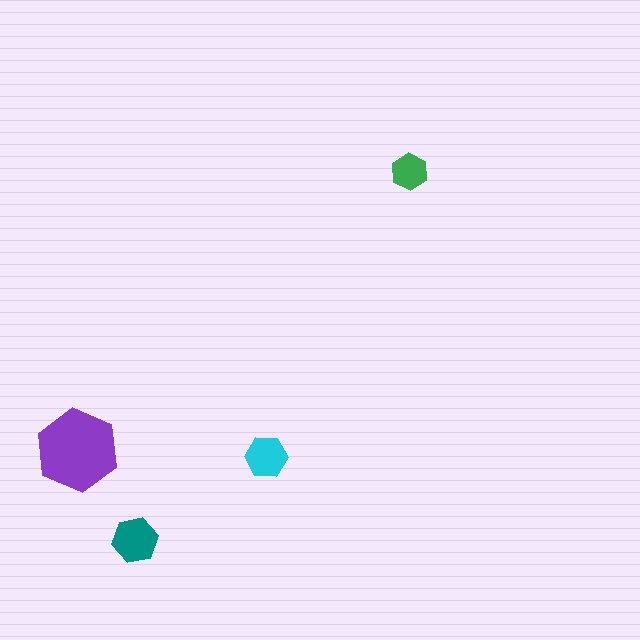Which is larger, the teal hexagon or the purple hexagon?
The purple one.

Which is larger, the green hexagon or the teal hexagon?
The teal one.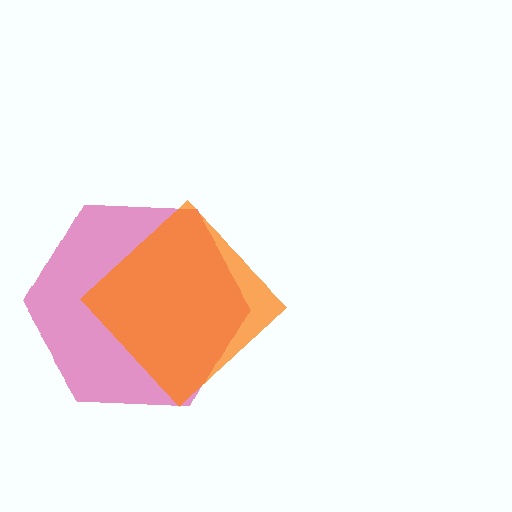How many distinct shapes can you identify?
There are 2 distinct shapes: a magenta hexagon, an orange diamond.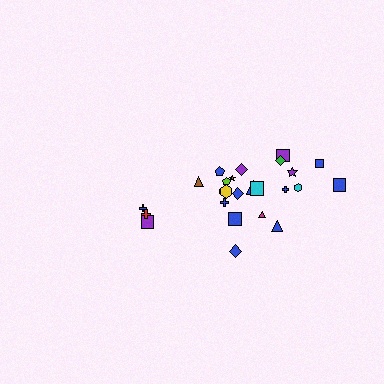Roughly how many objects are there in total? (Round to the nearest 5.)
Roughly 25 objects in total.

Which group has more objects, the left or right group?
The right group.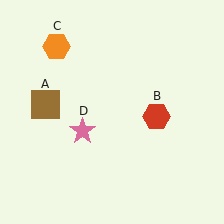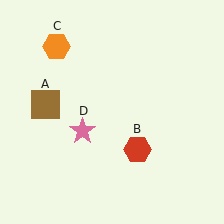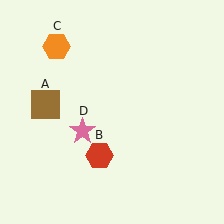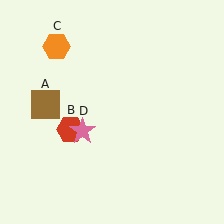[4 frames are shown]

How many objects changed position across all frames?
1 object changed position: red hexagon (object B).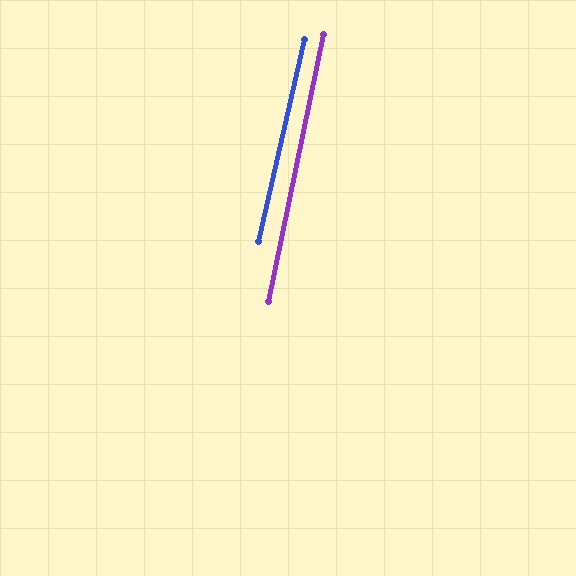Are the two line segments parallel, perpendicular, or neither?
Parallel — their directions differ by only 1.2°.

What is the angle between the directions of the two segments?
Approximately 1 degree.